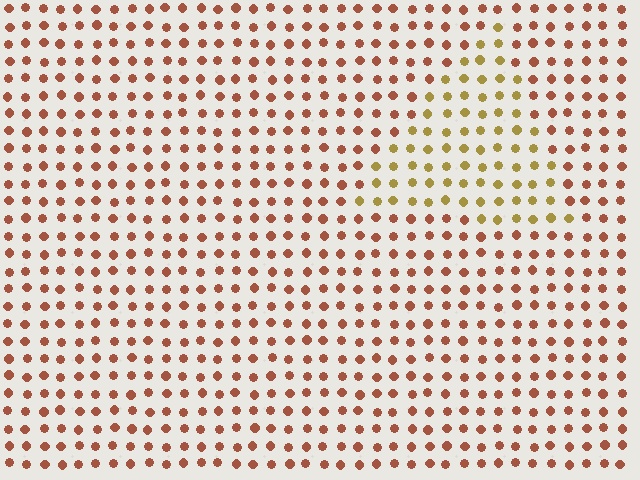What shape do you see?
I see a triangle.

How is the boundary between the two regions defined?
The boundary is defined purely by a slight shift in hue (about 38 degrees). Spacing, size, and orientation are identical on both sides.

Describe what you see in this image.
The image is filled with small brown elements in a uniform arrangement. A triangle-shaped region is visible where the elements are tinted to a slightly different hue, forming a subtle color boundary.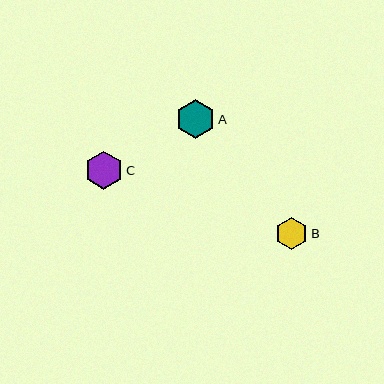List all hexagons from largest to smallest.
From largest to smallest: A, C, B.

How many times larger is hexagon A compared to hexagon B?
Hexagon A is approximately 1.2 times the size of hexagon B.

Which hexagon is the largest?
Hexagon A is the largest with a size of approximately 39 pixels.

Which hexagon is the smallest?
Hexagon B is the smallest with a size of approximately 32 pixels.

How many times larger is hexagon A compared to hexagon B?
Hexagon A is approximately 1.2 times the size of hexagon B.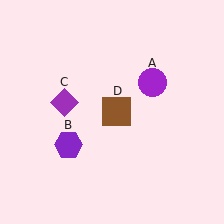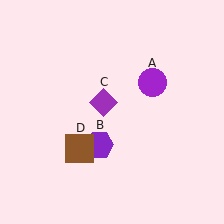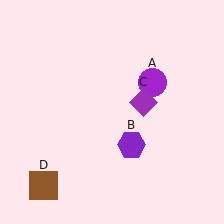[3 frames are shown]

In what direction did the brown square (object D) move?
The brown square (object D) moved down and to the left.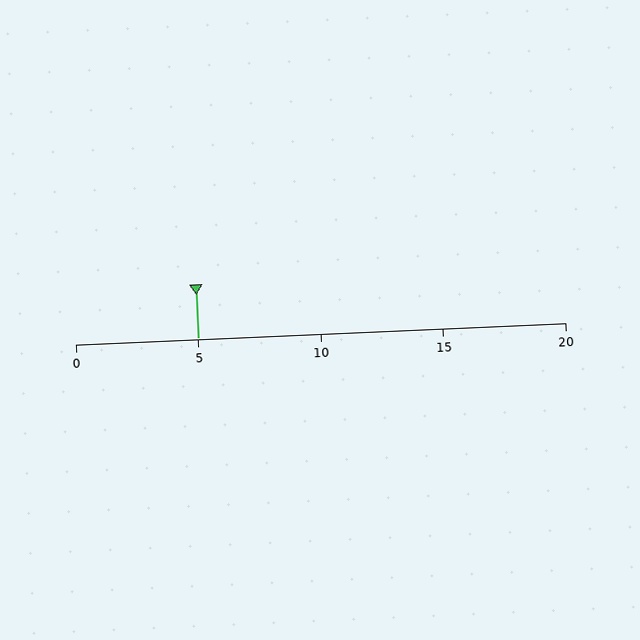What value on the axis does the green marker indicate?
The marker indicates approximately 5.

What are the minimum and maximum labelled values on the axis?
The axis runs from 0 to 20.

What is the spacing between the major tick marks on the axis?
The major ticks are spaced 5 apart.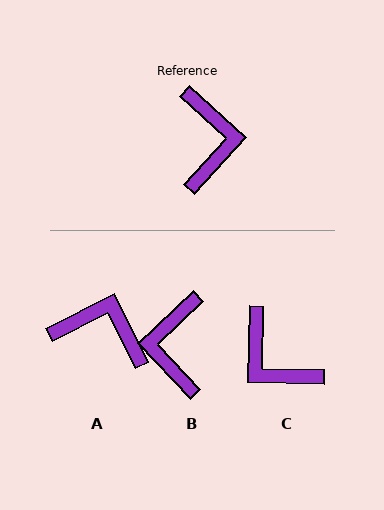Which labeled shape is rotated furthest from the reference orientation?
B, about 175 degrees away.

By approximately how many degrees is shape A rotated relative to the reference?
Approximately 69 degrees counter-clockwise.